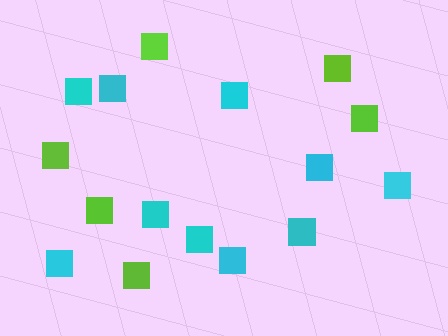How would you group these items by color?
There are 2 groups: one group of cyan squares (10) and one group of lime squares (6).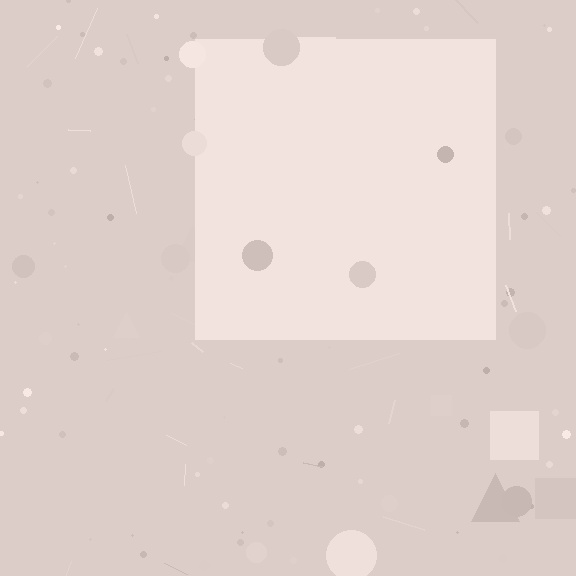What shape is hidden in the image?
A square is hidden in the image.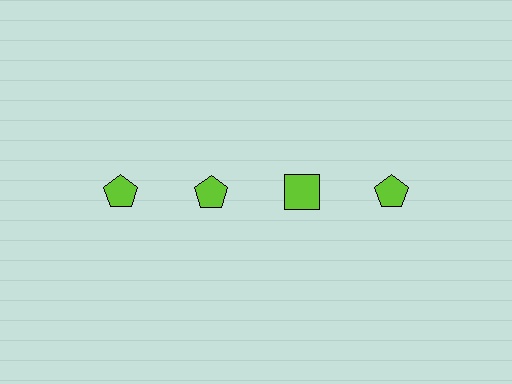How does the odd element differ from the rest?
It has a different shape: square instead of pentagon.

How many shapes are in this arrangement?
There are 4 shapes arranged in a grid pattern.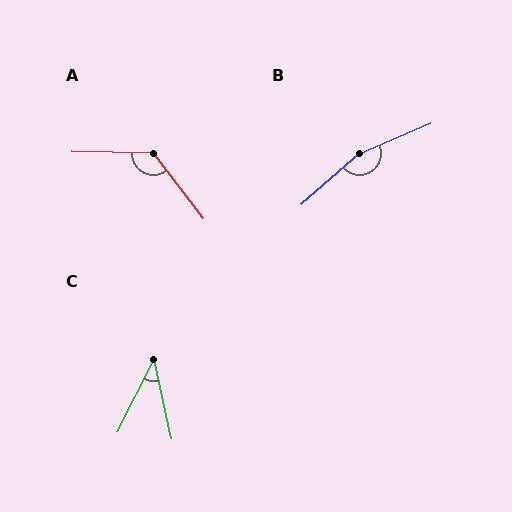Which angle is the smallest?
C, at approximately 40 degrees.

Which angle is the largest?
B, at approximately 162 degrees.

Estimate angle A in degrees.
Approximately 128 degrees.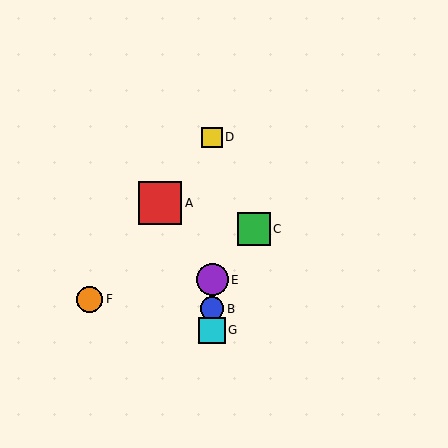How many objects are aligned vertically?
4 objects (B, D, E, G) are aligned vertically.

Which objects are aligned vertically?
Objects B, D, E, G are aligned vertically.